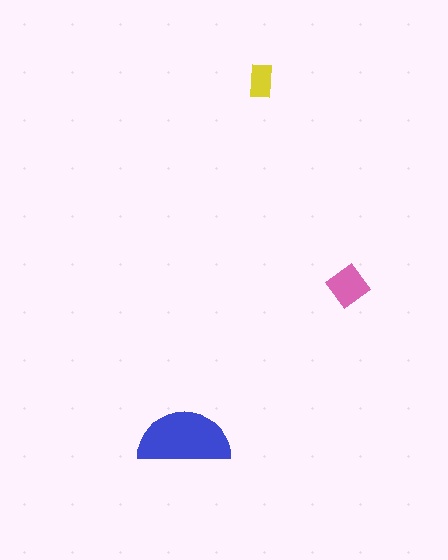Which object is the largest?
The blue semicircle.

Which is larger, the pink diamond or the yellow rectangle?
The pink diamond.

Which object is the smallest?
The yellow rectangle.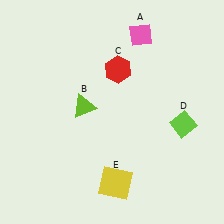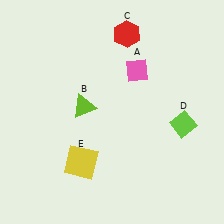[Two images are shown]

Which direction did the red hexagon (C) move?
The red hexagon (C) moved up.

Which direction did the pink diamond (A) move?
The pink diamond (A) moved down.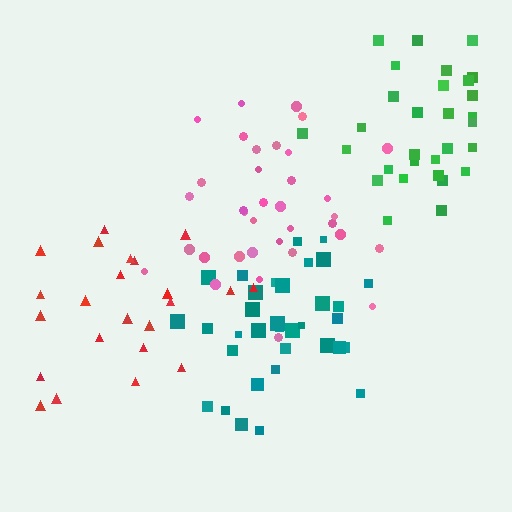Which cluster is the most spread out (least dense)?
Red.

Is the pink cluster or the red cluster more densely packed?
Pink.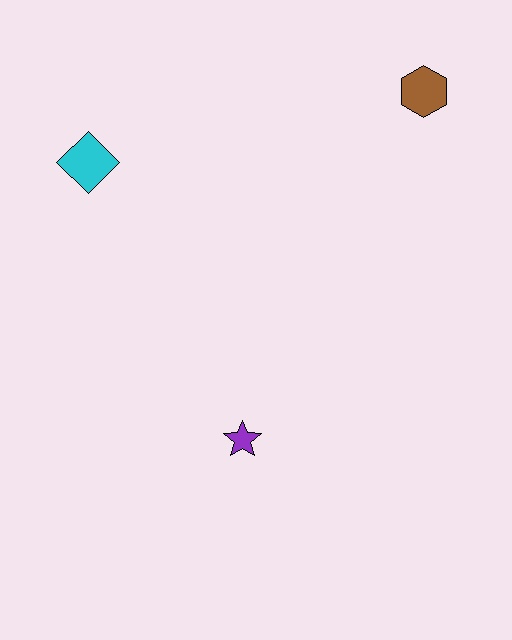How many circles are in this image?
There are no circles.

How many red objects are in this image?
There are no red objects.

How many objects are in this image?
There are 3 objects.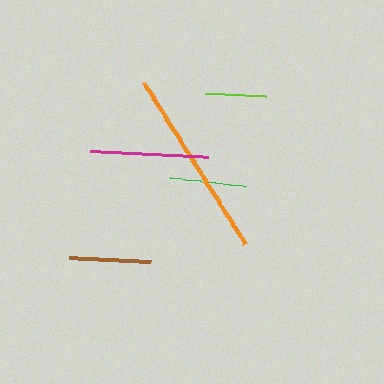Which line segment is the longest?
The orange line is the longest at approximately 190 pixels.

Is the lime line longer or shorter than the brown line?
The brown line is longer than the lime line.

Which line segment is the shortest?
The lime line is the shortest at approximately 61 pixels.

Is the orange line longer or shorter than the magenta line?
The orange line is longer than the magenta line.